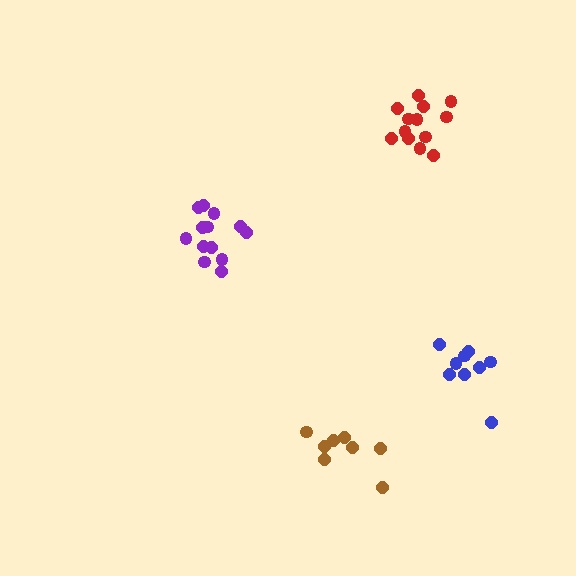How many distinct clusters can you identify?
There are 4 distinct clusters.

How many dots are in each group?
Group 1: 13 dots, Group 2: 8 dots, Group 3: 9 dots, Group 4: 13 dots (43 total).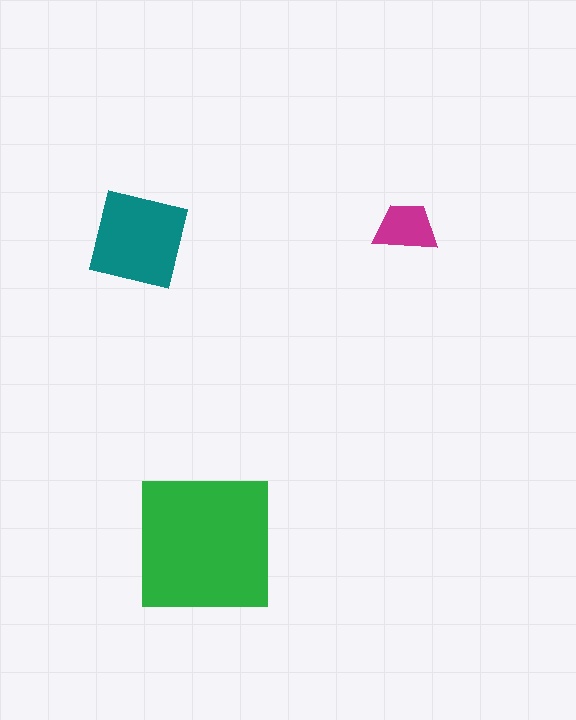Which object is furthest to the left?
The teal square is leftmost.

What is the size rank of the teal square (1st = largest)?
2nd.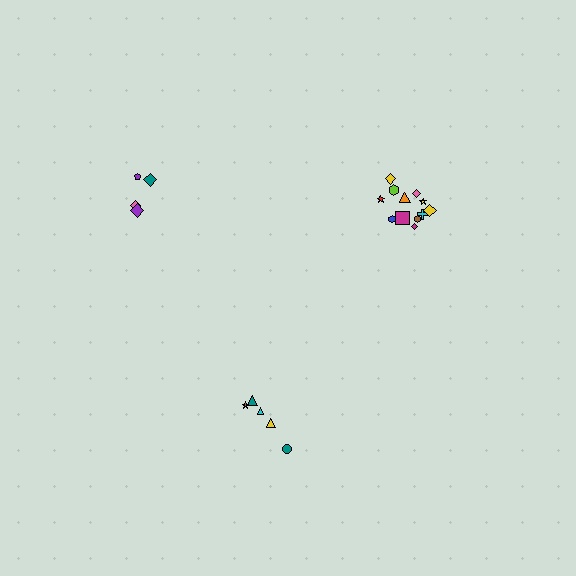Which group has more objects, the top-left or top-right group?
The top-right group.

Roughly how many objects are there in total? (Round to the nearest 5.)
Roughly 20 objects in total.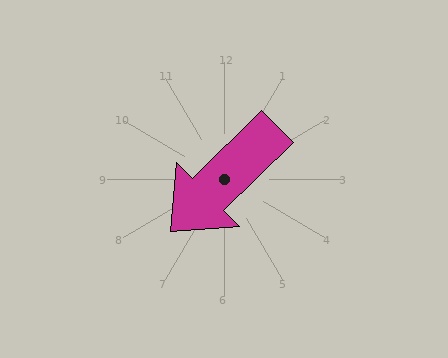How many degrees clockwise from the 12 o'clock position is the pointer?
Approximately 226 degrees.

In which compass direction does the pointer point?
Southwest.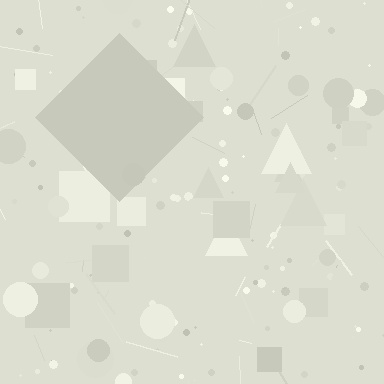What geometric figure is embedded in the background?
A diamond is embedded in the background.